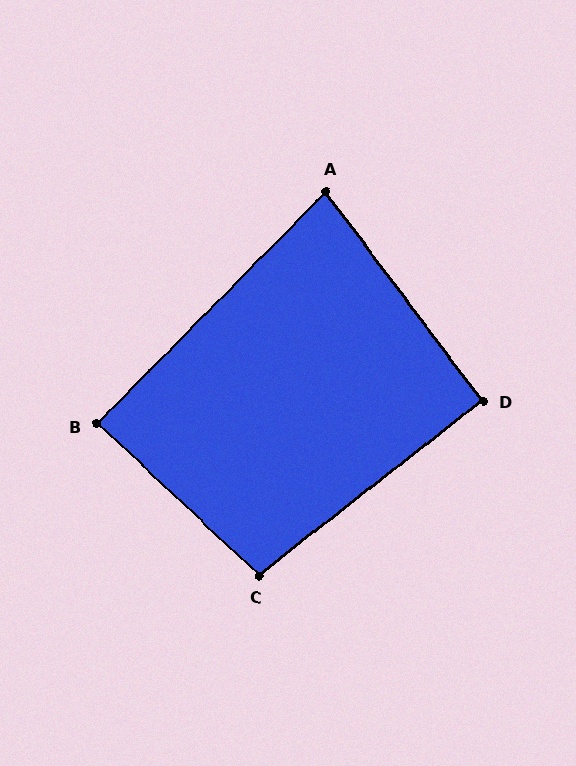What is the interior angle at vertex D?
Approximately 91 degrees (approximately right).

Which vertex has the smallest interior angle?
A, at approximately 81 degrees.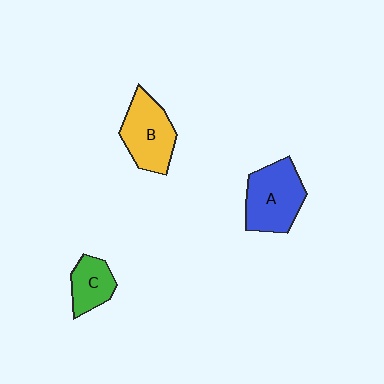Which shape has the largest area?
Shape A (blue).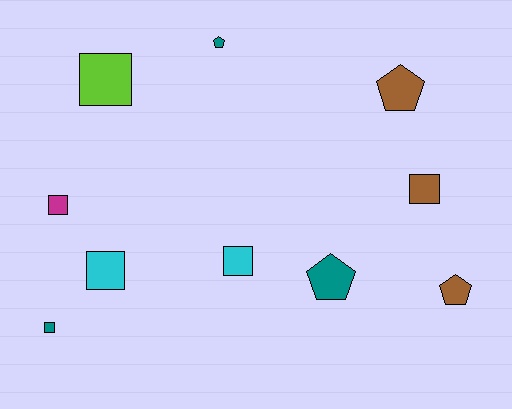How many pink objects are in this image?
There are no pink objects.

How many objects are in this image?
There are 10 objects.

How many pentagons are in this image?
There are 4 pentagons.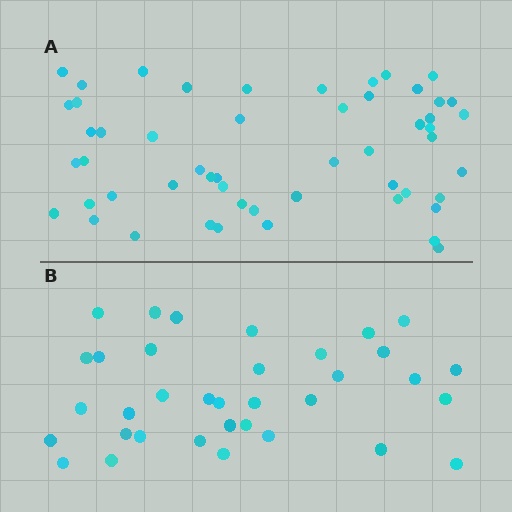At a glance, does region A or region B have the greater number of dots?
Region A (the top region) has more dots.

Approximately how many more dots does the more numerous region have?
Region A has approximately 20 more dots than region B.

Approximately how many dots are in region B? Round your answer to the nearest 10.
About 40 dots. (The exact count is 35, which rounds to 40.)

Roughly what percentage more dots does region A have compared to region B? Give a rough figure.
About 50% more.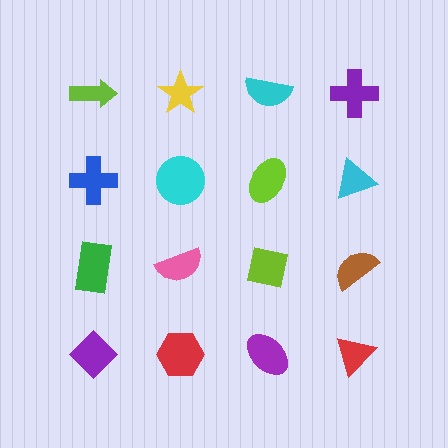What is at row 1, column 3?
A cyan semicircle.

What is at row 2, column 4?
A cyan triangle.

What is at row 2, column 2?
A cyan circle.